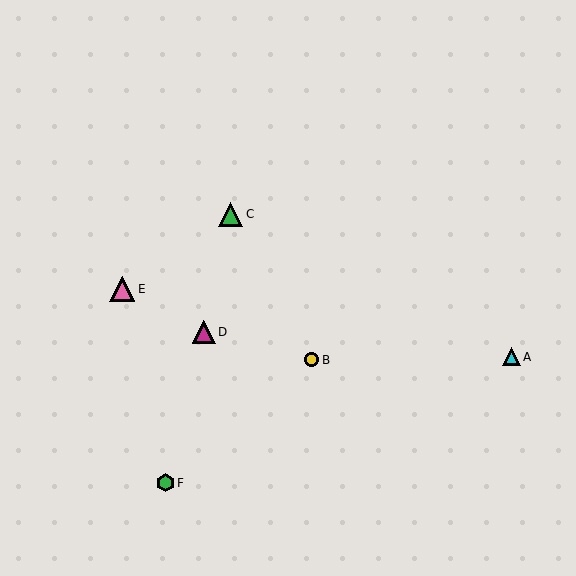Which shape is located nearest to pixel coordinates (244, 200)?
The green triangle (labeled C) at (231, 214) is nearest to that location.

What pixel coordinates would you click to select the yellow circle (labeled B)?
Click at (312, 360) to select the yellow circle B.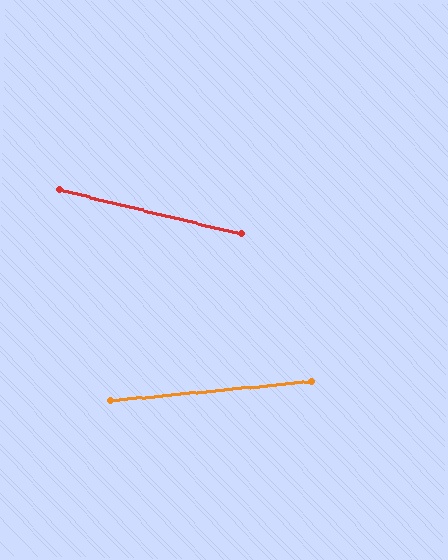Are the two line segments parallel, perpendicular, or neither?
Neither parallel nor perpendicular — they differ by about 19°.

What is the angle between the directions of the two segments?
Approximately 19 degrees.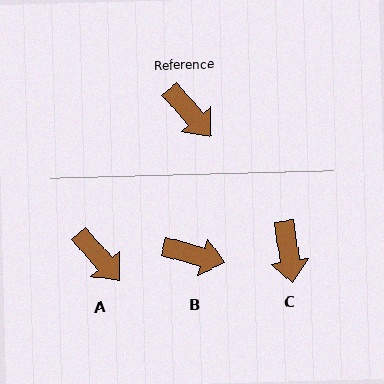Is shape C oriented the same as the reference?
No, it is off by about 33 degrees.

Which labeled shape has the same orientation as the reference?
A.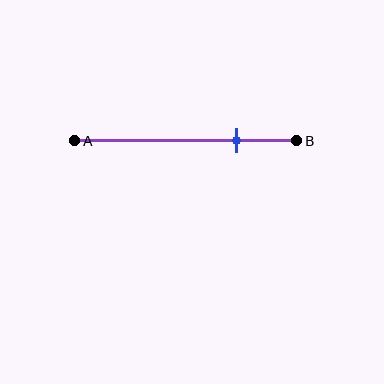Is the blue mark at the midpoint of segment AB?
No, the mark is at about 75% from A, not at the 50% midpoint.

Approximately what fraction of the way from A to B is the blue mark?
The blue mark is approximately 75% of the way from A to B.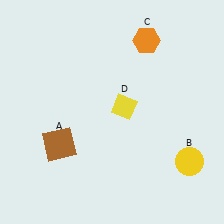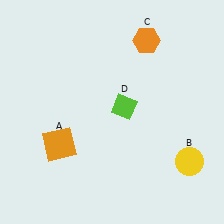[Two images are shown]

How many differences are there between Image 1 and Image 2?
There are 2 differences between the two images.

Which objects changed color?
A changed from brown to orange. D changed from yellow to lime.